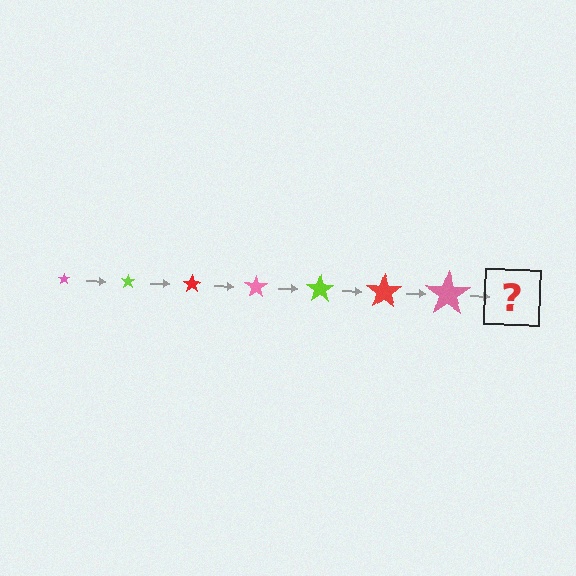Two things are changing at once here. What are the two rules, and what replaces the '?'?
The two rules are that the star grows larger each step and the color cycles through pink, lime, and red. The '?' should be a lime star, larger than the previous one.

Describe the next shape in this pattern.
It should be a lime star, larger than the previous one.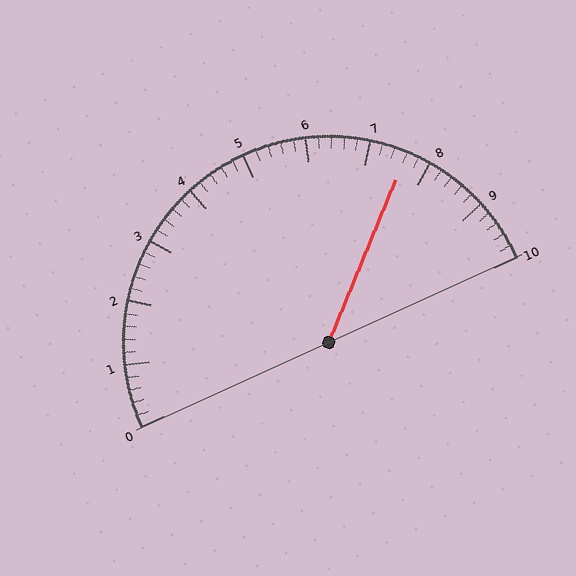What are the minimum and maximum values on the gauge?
The gauge ranges from 0 to 10.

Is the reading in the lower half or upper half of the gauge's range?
The reading is in the upper half of the range (0 to 10).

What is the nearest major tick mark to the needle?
The nearest major tick mark is 8.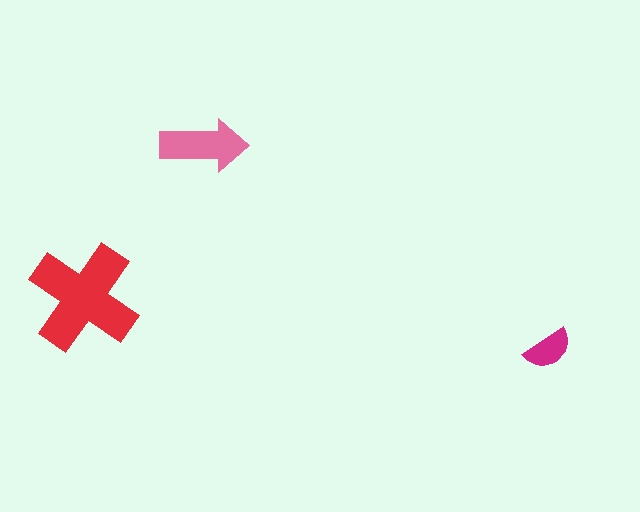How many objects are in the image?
There are 3 objects in the image.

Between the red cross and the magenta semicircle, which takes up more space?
The red cross.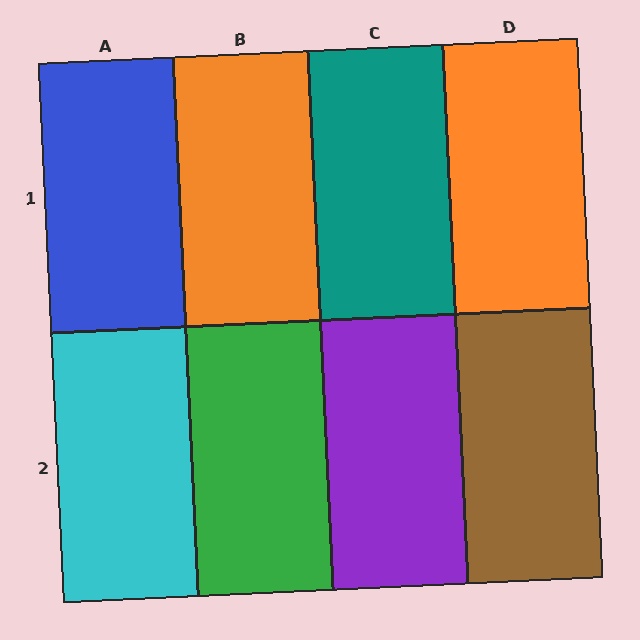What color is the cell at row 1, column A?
Blue.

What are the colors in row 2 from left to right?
Cyan, green, purple, brown.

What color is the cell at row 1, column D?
Orange.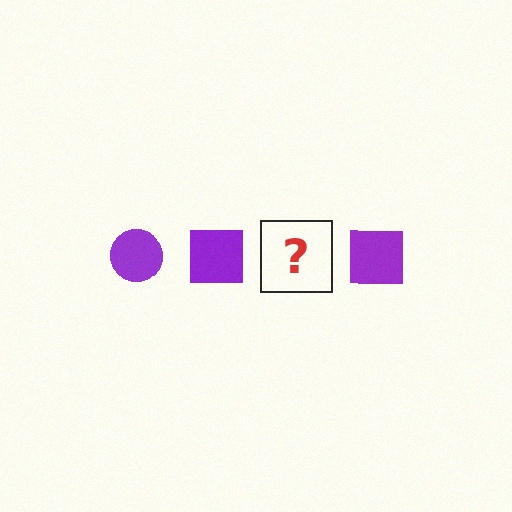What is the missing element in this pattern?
The missing element is a purple circle.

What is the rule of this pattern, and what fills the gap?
The rule is that the pattern cycles through circle, square shapes in purple. The gap should be filled with a purple circle.